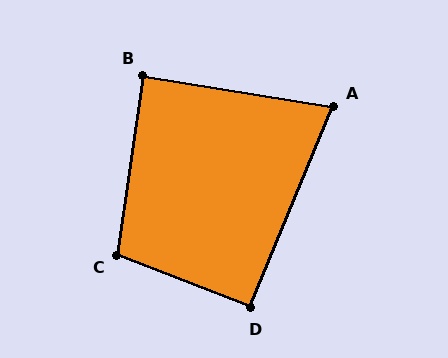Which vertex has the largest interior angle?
C, at approximately 103 degrees.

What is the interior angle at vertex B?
Approximately 89 degrees (approximately right).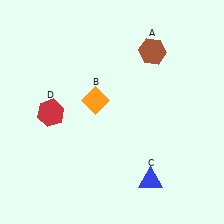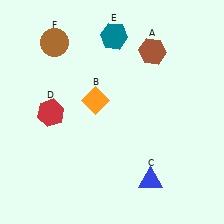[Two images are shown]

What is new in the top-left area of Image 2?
A brown circle (F) was added in the top-left area of Image 2.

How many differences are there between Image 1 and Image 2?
There are 2 differences between the two images.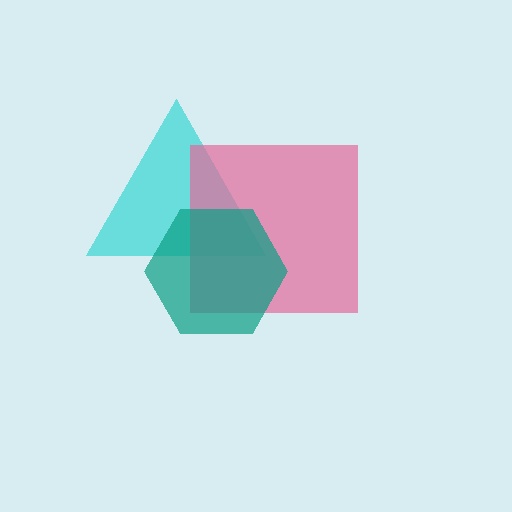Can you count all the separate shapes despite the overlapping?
Yes, there are 3 separate shapes.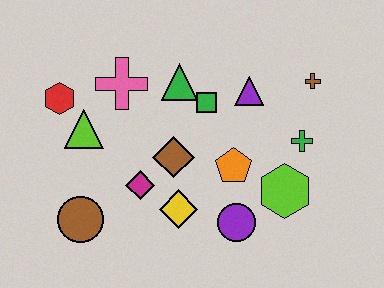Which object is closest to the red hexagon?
The lime triangle is closest to the red hexagon.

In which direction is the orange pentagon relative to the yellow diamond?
The orange pentagon is to the right of the yellow diamond.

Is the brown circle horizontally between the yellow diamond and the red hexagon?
Yes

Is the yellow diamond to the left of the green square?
Yes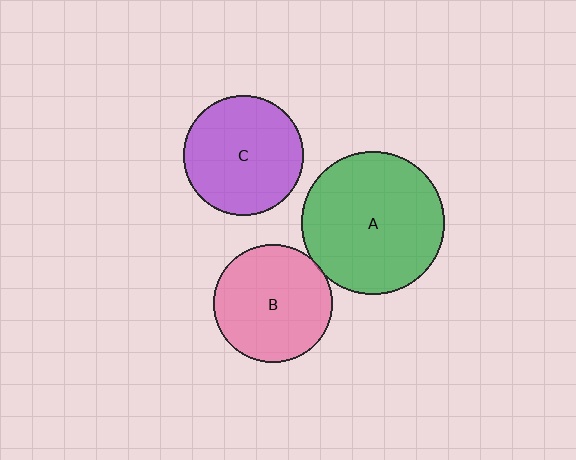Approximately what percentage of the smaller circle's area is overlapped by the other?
Approximately 5%.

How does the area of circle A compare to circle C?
Approximately 1.4 times.